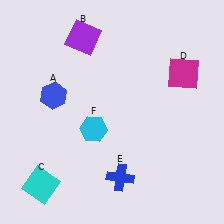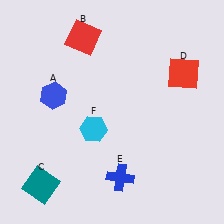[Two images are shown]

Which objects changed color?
B changed from purple to red. C changed from cyan to teal. D changed from magenta to red.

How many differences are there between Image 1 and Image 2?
There are 3 differences between the two images.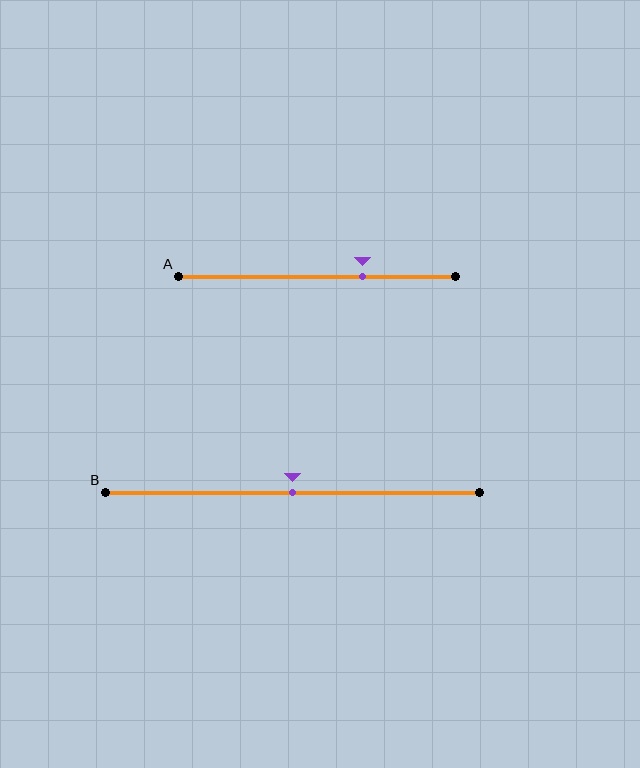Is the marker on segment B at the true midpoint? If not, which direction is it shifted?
Yes, the marker on segment B is at the true midpoint.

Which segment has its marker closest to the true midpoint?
Segment B has its marker closest to the true midpoint.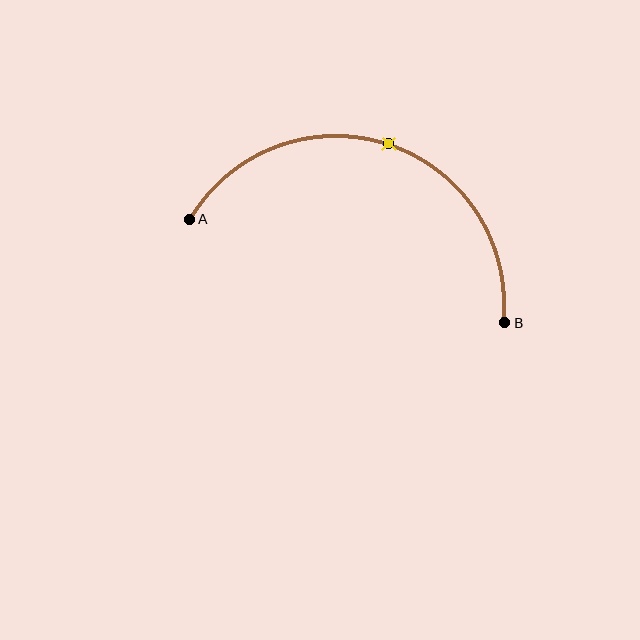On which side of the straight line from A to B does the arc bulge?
The arc bulges above the straight line connecting A and B.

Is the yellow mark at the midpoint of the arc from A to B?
Yes. The yellow mark lies on the arc at equal arc-length from both A and B — it is the arc midpoint.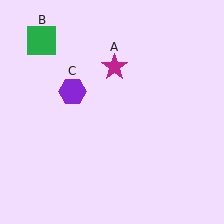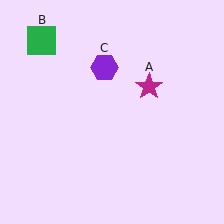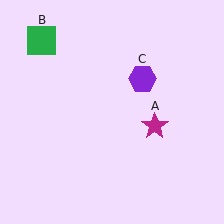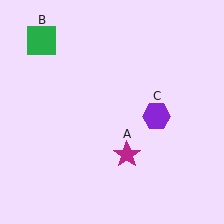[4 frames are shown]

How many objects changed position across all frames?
2 objects changed position: magenta star (object A), purple hexagon (object C).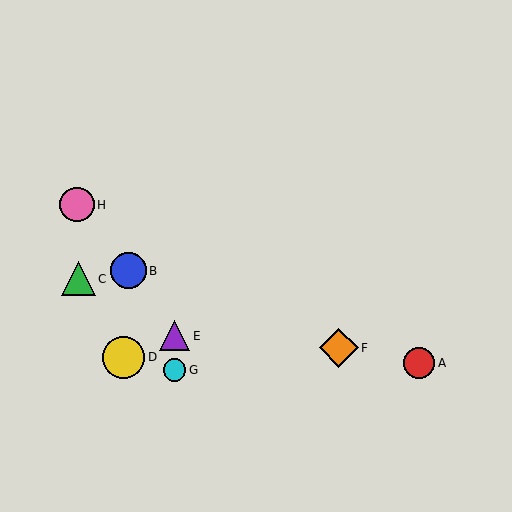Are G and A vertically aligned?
No, G is at x≈174 and A is at x≈419.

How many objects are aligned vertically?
2 objects (E, G) are aligned vertically.